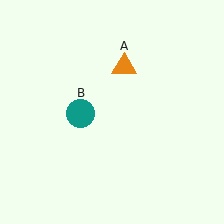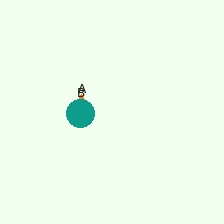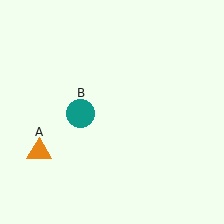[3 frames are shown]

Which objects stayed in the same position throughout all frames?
Teal circle (object B) remained stationary.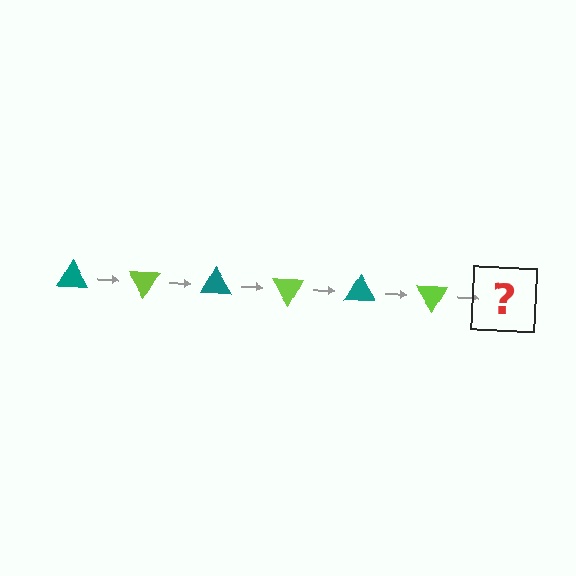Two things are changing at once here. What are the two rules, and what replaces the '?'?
The two rules are that it rotates 60 degrees each step and the color cycles through teal and lime. The '?' should be a teal triangle, rotated 360 degrees from the start.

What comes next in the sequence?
The next element should be a teal triangle, rotated 360 degrees from the start.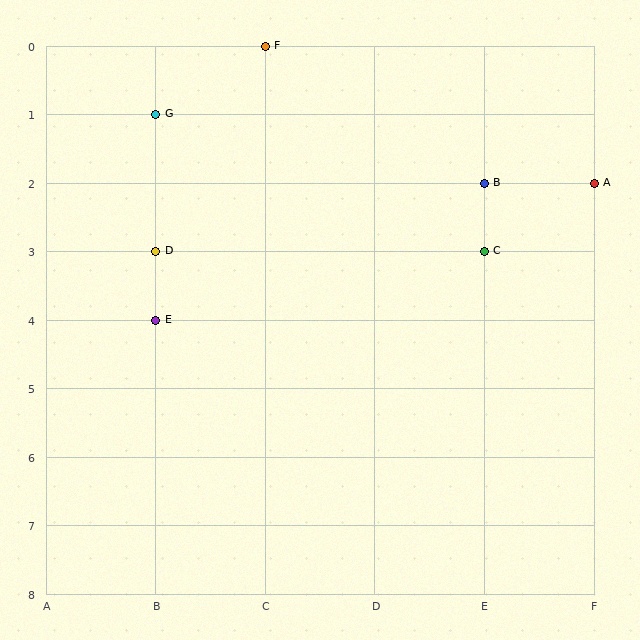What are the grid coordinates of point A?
Point A is at grid coordinates (F, 2).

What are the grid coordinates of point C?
Point C is at grid coordinates (E, 3).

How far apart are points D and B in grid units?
Points D and B are 3 columns and 1 row apart (about 3.2 grid units diagonally).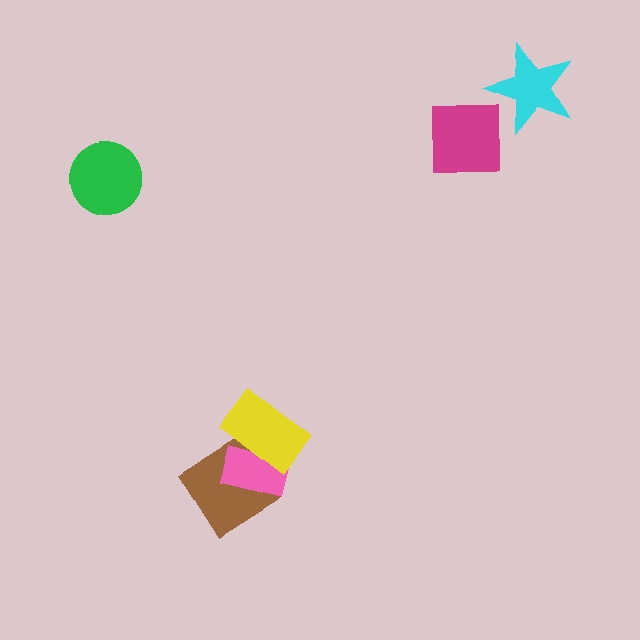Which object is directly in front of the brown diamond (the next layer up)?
The pink rectangle is directly in front of the brown diamond.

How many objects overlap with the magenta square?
0 objects overlap with the magenta square.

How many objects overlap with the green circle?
0 objects overlap with the green circle.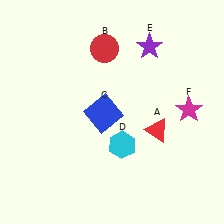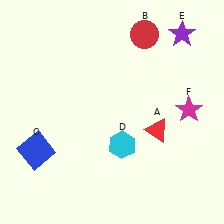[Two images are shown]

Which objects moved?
The objects that moved are: the red circle (B), the blue square (C), the purple star (E).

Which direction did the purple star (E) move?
The purple star (E) moved right.